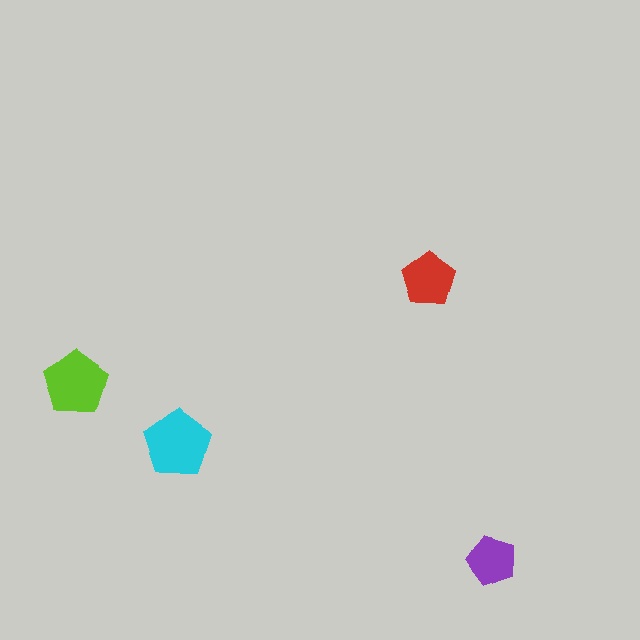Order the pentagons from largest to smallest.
the cyan one, the lime one, the red one, the purple one.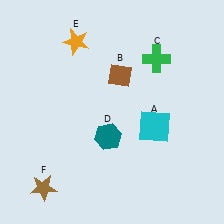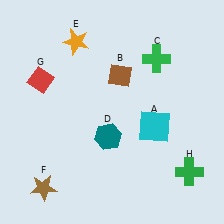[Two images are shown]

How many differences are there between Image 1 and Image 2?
There are 2 differences between the two images.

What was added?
A red diamond (G), a green cross (H) were added in Image 2.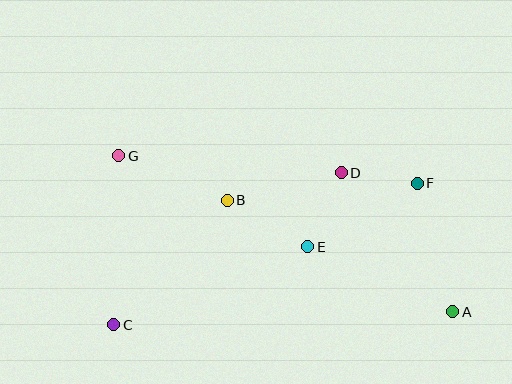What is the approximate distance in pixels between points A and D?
The distance between A and D is approximately 178 pixels.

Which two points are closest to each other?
Points D and F are closest to each other.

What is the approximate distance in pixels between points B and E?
The distance between B and E is approximately 93 pixels.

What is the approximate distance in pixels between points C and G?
The distance between C and G is approximately 169 pixels.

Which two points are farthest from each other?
Points A and G are farthest from each other.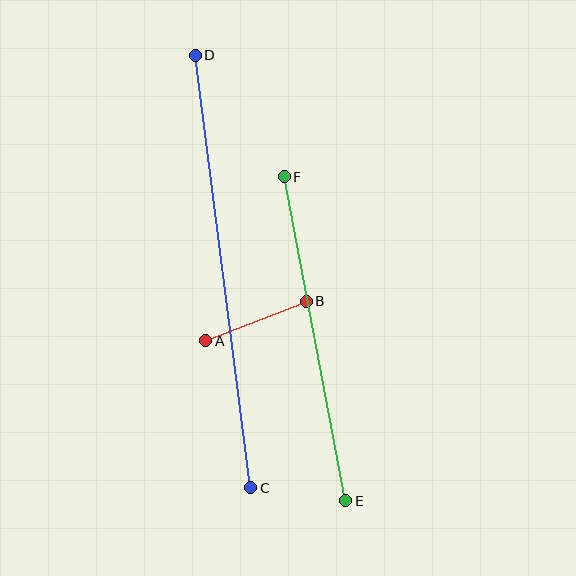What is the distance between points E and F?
The distance is approximately 330 pixels.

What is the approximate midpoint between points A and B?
The midpoint is at approximately (256, 321) pixels.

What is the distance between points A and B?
The distance is approximately 108 pixels.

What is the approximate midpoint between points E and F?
The midpoint is at approximately (315, 339) pixels.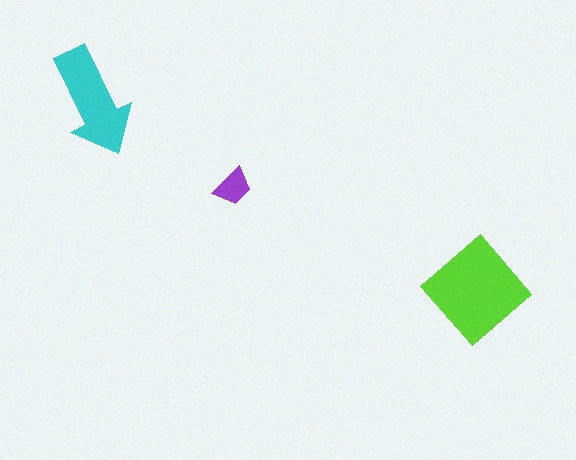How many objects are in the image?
There are 3 objects in the image.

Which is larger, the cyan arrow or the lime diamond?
The lime diamond.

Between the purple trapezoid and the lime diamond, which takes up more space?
The lime diamond.